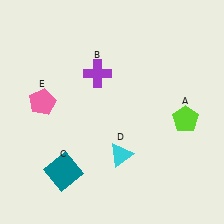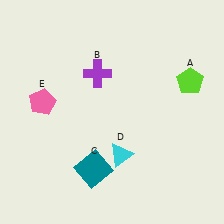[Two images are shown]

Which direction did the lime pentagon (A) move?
The lime pentagon (A) moved up.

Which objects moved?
The objects that moved are: the lime pentagon (A), the teal square (C).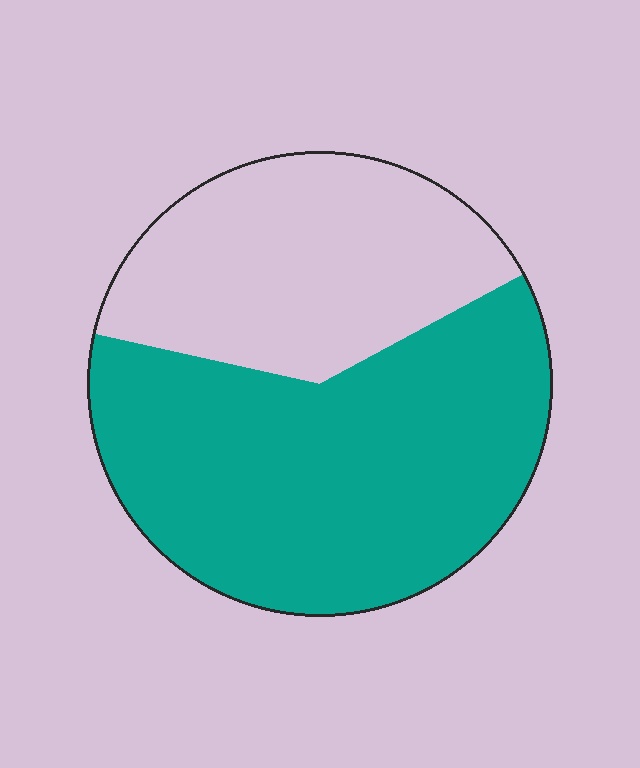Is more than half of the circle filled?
Yes.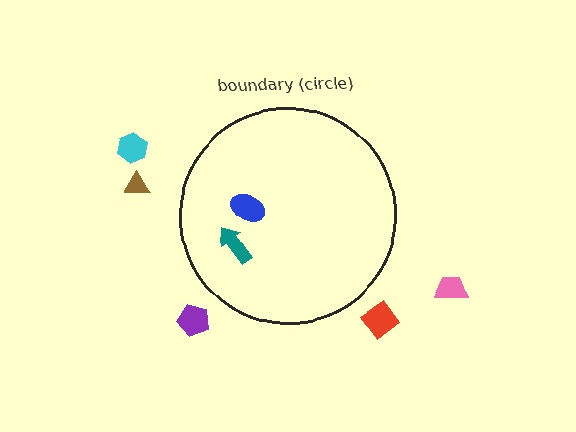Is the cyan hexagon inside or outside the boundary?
Outside.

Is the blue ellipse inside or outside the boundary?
Inside.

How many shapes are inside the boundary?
2 inside, 5 outside.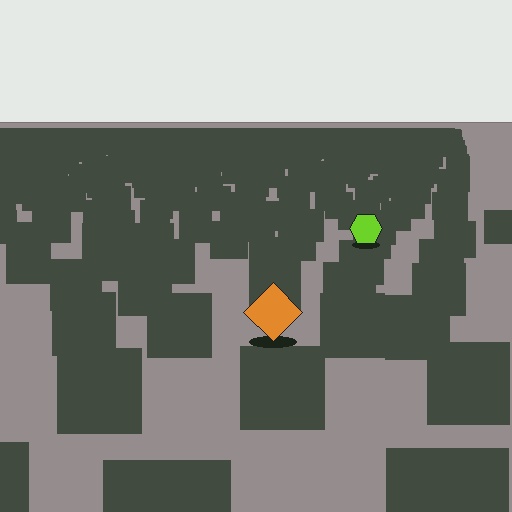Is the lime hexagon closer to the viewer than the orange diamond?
No. The orange diamond is closer — you can tell from the texture gradient: the ground texture is coarser near it.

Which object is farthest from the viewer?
The lime hexagon is farthest from the viewer. It appears smaller and the ground texture around it is denser.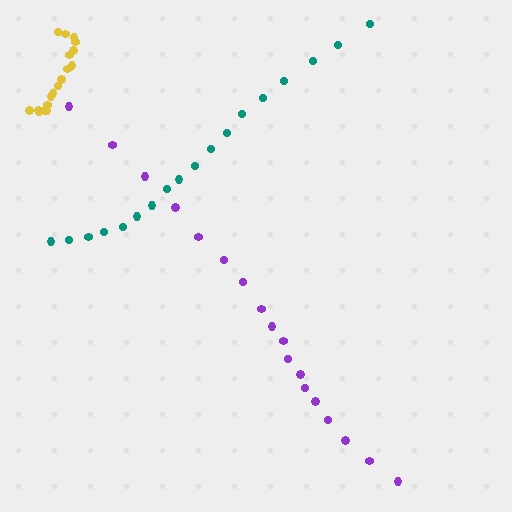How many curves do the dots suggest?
There are 3 distinct paths.